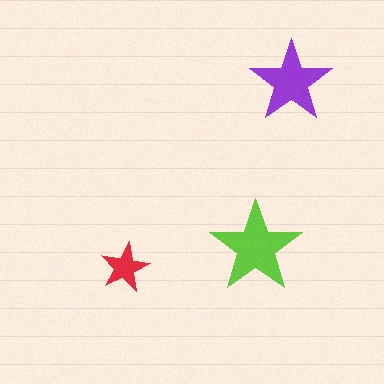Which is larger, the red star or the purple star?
The purple one.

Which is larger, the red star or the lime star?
The lime one.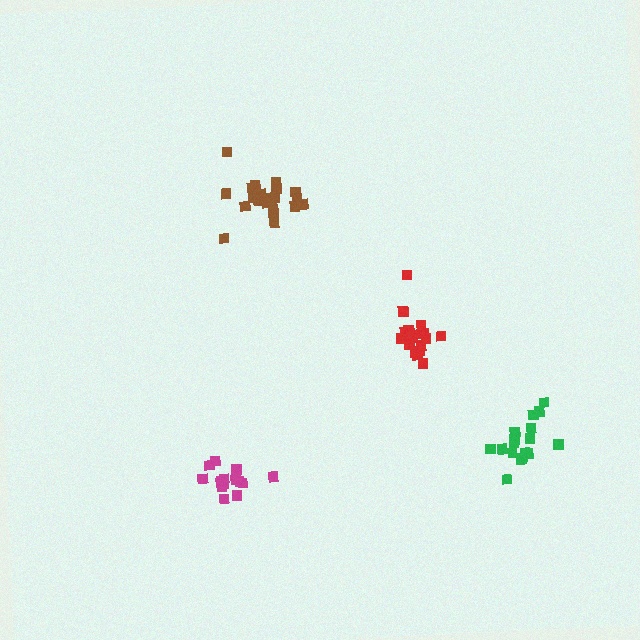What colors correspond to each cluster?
The clusters are colored: red, brown, magenta, green.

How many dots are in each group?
Group 1: 18 dots, Group 2: 21 dots, Group 3: 15 dots, Group 4: 18 dots (72 total).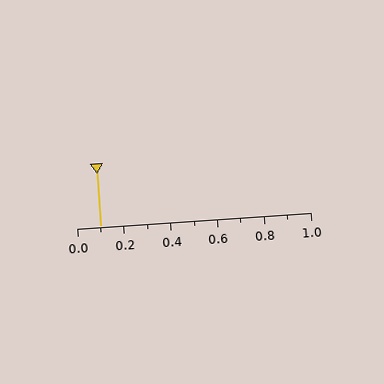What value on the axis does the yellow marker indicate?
The marker indicates approximately 0.1.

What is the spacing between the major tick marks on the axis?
The major ticks are spaced 0.2 apart.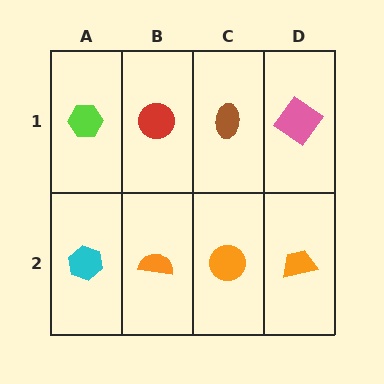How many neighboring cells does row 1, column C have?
3.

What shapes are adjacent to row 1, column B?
An orange semicircle (row 2, column B), a lime hexagon (row 1, column A), a brown ellipse (row 1, column C).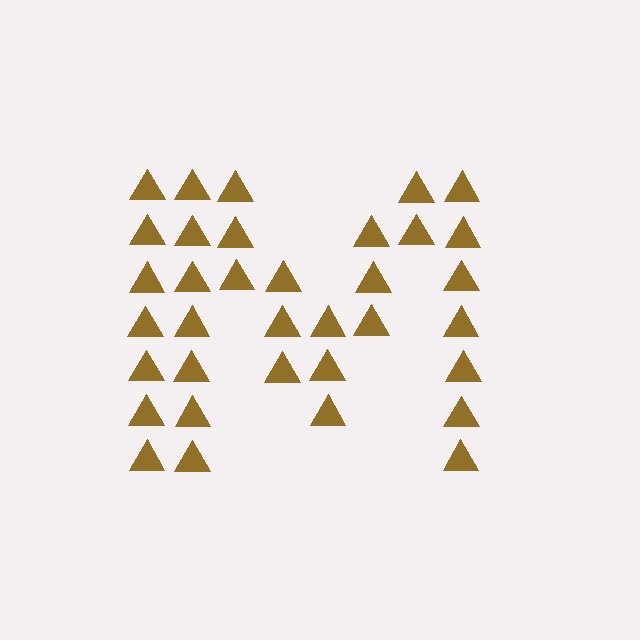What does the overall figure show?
The overall figure shows the letter M.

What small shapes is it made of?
It is made of small triangles.